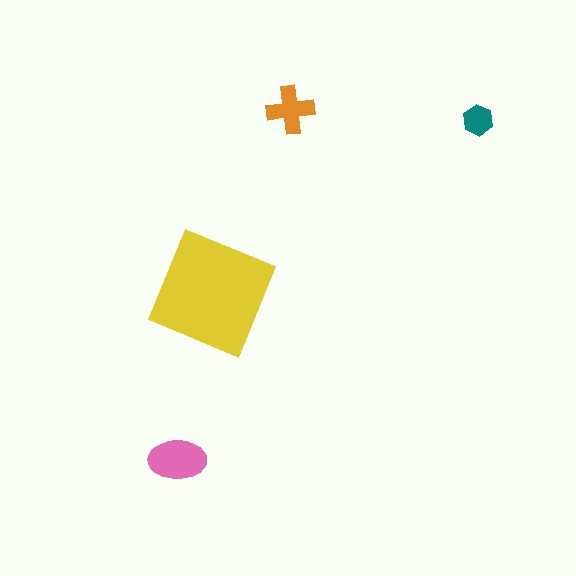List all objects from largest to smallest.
The yellow square, the pink ellipse, the orange cross, the teal hexagon.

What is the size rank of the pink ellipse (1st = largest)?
2nd.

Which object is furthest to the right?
The teal hexagon is rightmost.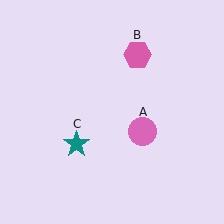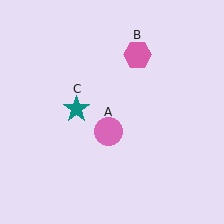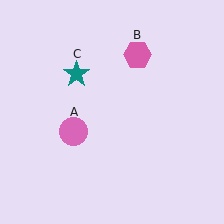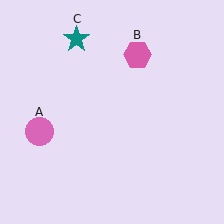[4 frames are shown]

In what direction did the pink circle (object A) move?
The pink circle (object A) moved left.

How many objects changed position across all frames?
2 objects changed position: pink circle (object A), teal star (object C).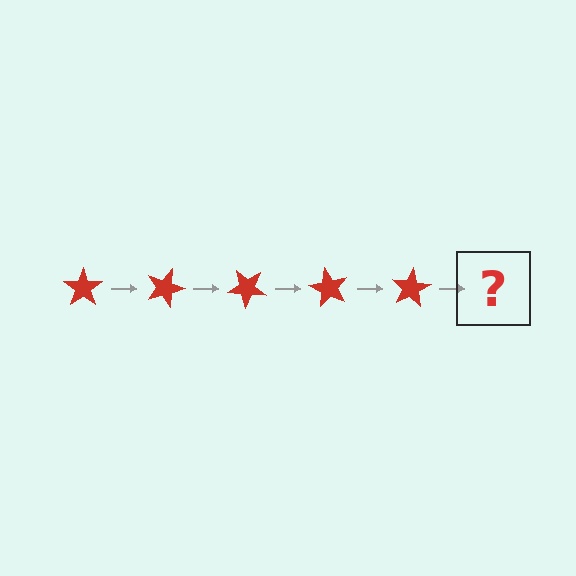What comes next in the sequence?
The next element should be a red star rotated 100 degrees.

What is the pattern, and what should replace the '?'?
The pattern is that the star rotates 20 degrees each step. The '?' should be a red star rotated 100 degrees.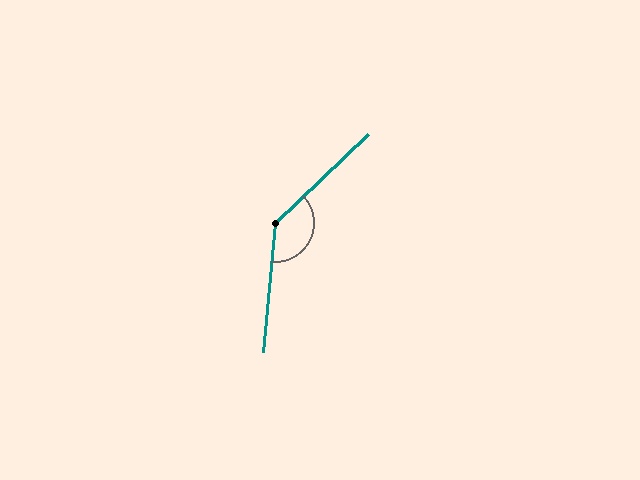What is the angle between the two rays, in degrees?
Approximately 139 degrees.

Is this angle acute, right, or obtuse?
It is obtuse.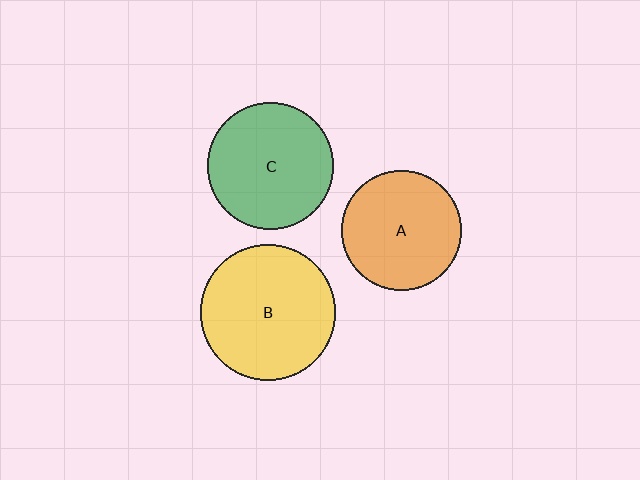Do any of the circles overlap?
No, none of the circles overlap.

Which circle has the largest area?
Circle B (yellow).